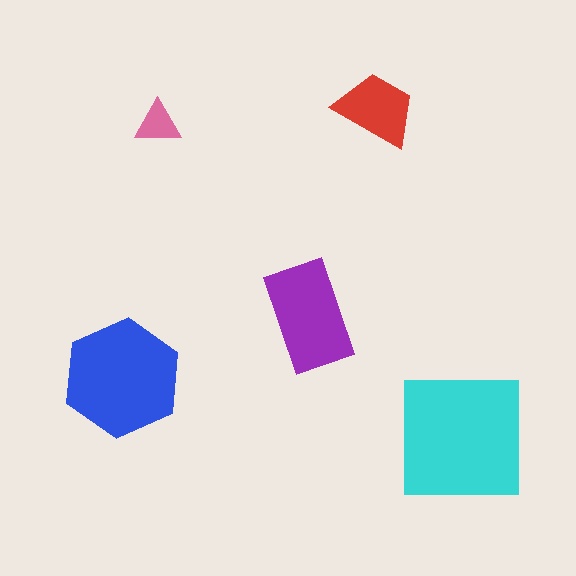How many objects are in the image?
There are 5 objects in the image.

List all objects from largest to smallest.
The cyan square, the blue hexagon, the purple rectangle, the red trapezoid, the pink triangle.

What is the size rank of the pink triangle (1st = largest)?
5th.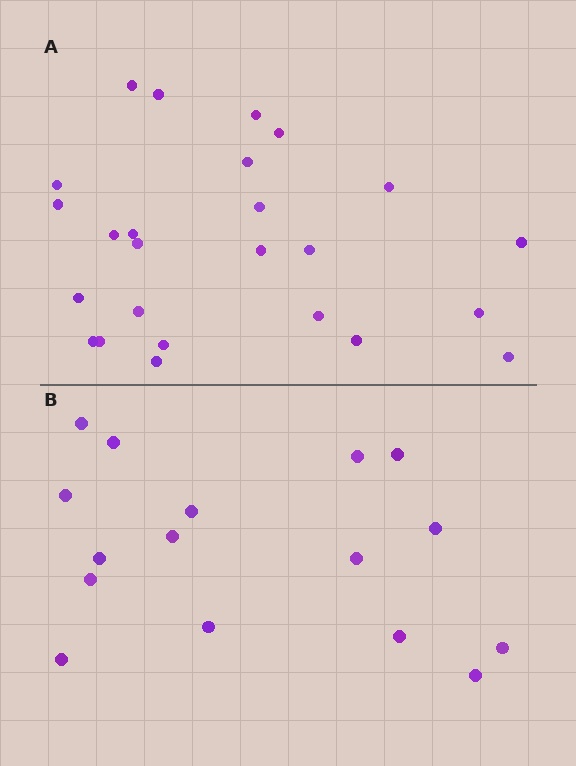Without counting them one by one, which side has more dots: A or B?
Region A (the top region) has more dots.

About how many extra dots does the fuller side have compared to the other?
Region A has roughly 8 or so more dots than region B.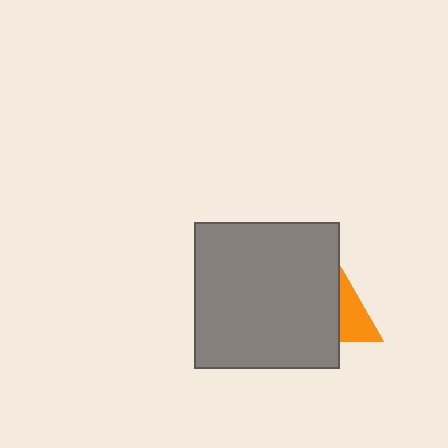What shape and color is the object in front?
The object in front is a gray square.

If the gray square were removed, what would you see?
You would see the complete orange triangle.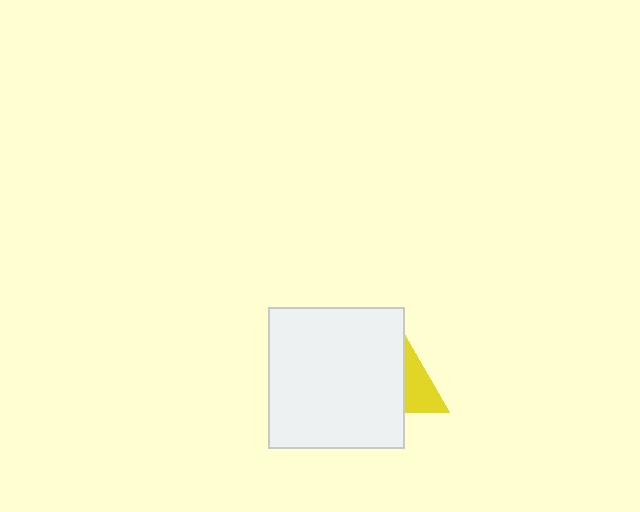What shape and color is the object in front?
The object in front is a white rectangle.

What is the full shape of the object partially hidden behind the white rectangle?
The partially hidden object is a yellow triangle.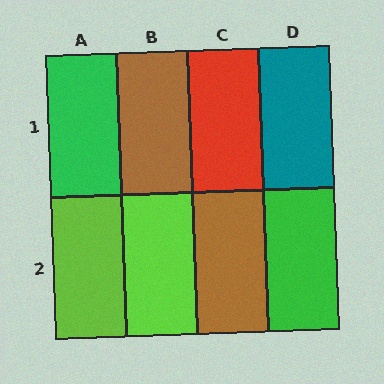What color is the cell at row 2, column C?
Brown.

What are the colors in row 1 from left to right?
Green, brown, red, teal.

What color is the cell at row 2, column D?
Green.